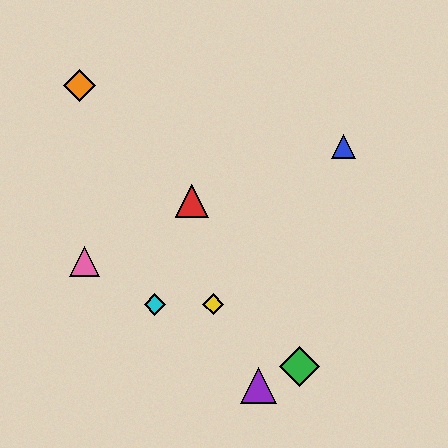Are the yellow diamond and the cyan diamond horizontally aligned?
Yes, both are at y≈304.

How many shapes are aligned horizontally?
2 shapes (the yellow diamond, the cyan diamond) are aligned horizontally.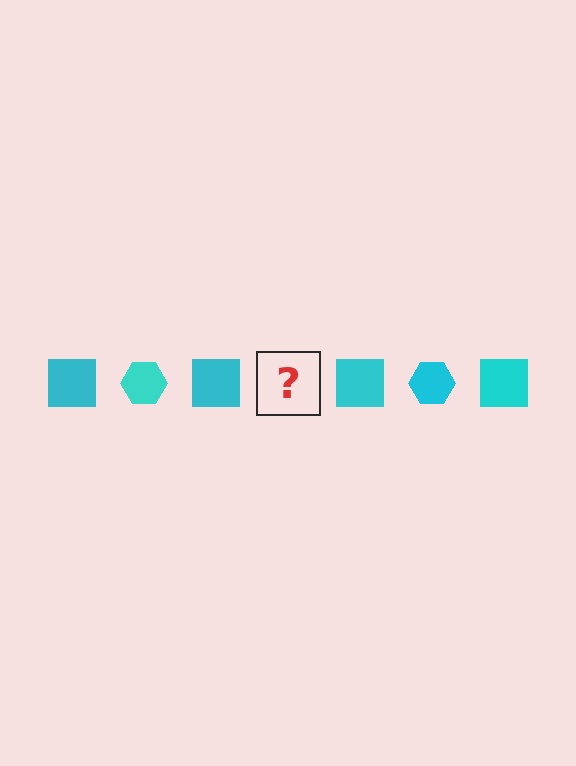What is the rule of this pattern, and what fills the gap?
The rule is that the pattern cycles through square, hexagon shapes in cyan. The gap should be filled with a cyan hexagon.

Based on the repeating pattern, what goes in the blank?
The blank should be a cyan hexagon.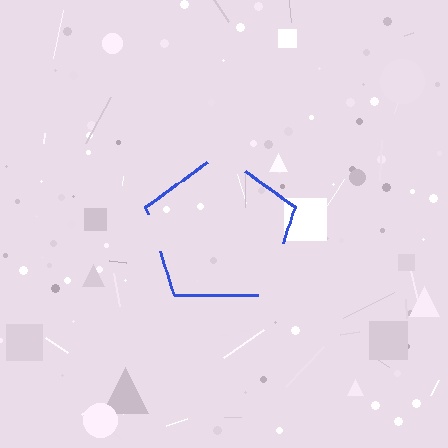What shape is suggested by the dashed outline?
The dashed outline suggests a pentagon.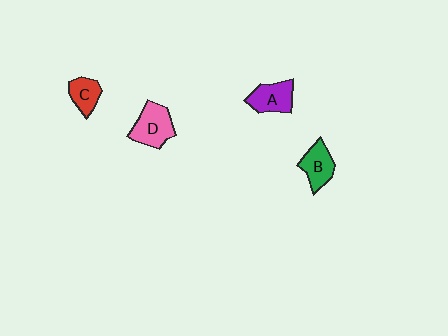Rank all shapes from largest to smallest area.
From largest to smallest: D (pink), A (purple), B (green), C (red).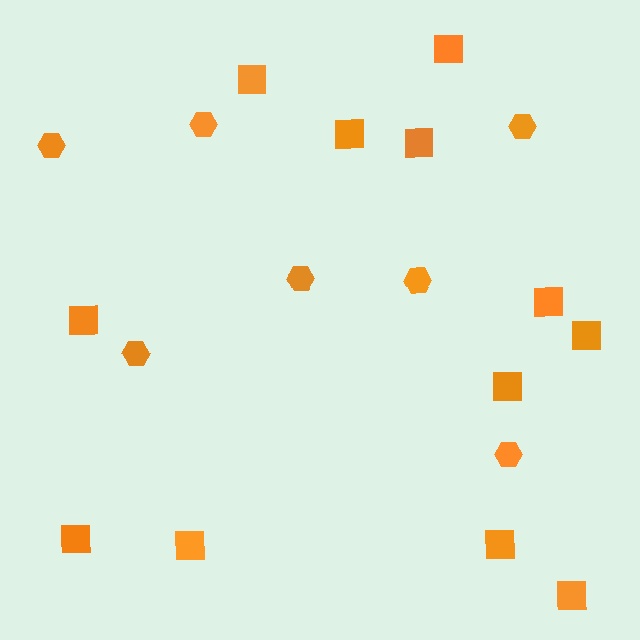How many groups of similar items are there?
There are 2 groups: one group of squares (12) and one group of hexagons (7).